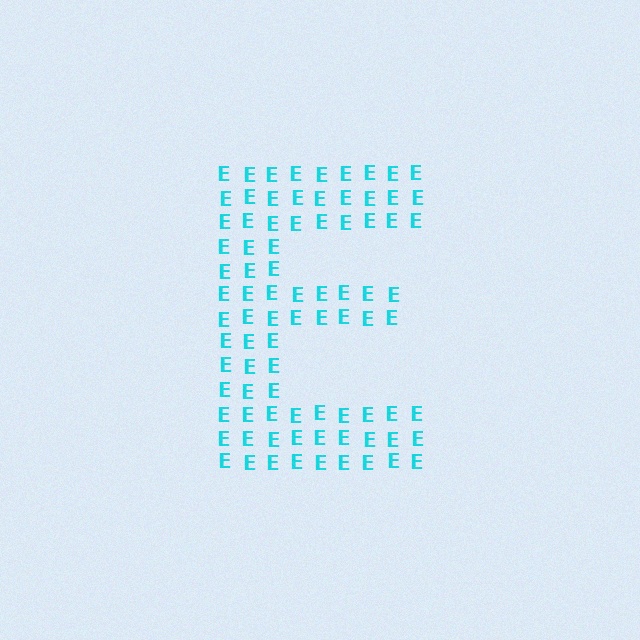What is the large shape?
The large shape is the letter E.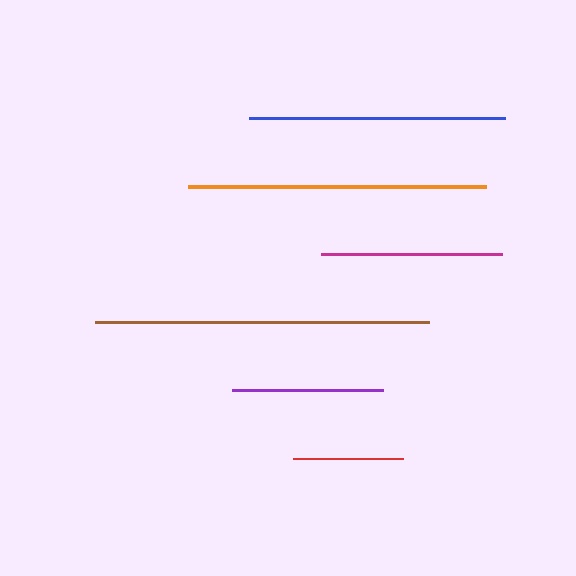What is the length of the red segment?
The red segment is approximately 111 pixels long.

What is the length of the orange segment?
The orange segment is approximately 298 pixels long.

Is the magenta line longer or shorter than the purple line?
The magenta line is longer than the purple line.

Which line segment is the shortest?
The red line is the shortest at approximately 111 pixels.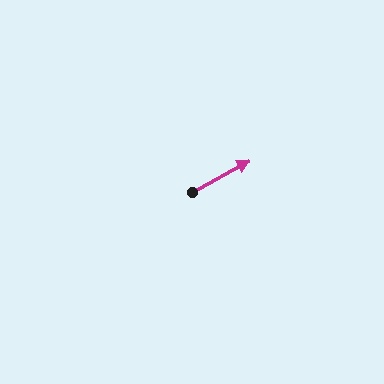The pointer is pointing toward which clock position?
Roughly 2 o'clock.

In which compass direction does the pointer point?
Northeast.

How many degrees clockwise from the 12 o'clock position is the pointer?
Approximately 61 degrees.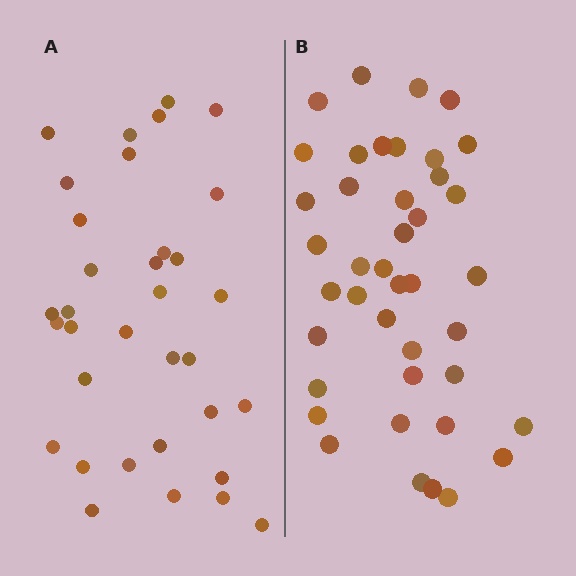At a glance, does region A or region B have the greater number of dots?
Region B (the right region) has more dots.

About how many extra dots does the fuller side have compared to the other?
Region B has roughly 8 or so more dots than region A.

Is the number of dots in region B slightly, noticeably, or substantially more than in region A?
Region B has only slightly more — the two regions are fairly close. The ratio is roughly 1.2 to 1.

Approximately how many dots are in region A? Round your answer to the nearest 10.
About 30 dots. (The exact count is 34, which rounds to 30.)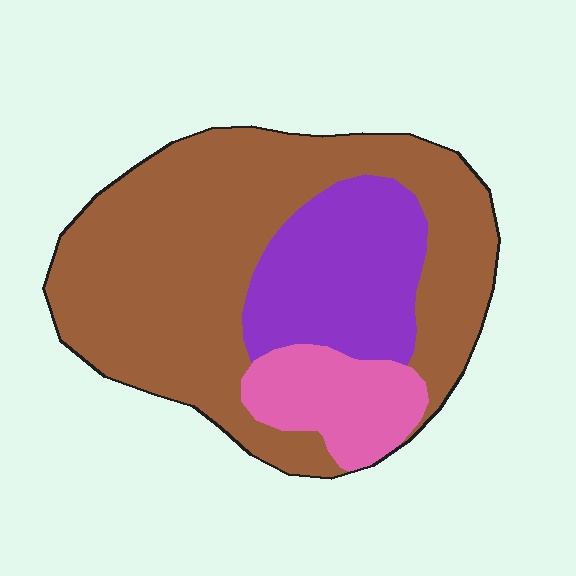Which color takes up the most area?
Brown, at roughly 65%.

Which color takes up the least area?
Pink, at roughly 15%.